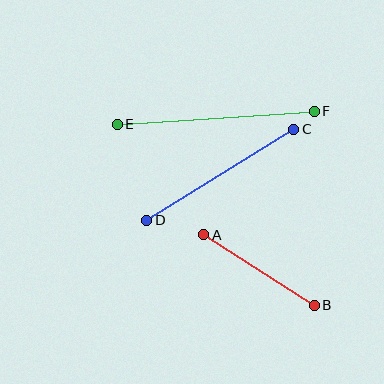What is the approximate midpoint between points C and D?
The midpoint is at approximately (220, 175) pixels.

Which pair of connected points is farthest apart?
Points E and F are farthest apart.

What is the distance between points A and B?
The distance is approximately 131 pixels.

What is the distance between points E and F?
The distance is approximately 197 pixels.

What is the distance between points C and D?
The distance is approximately 173 pixels.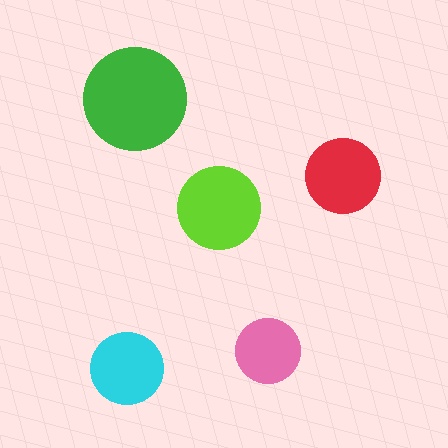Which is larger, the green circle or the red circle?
The green one.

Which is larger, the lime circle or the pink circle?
The lime one.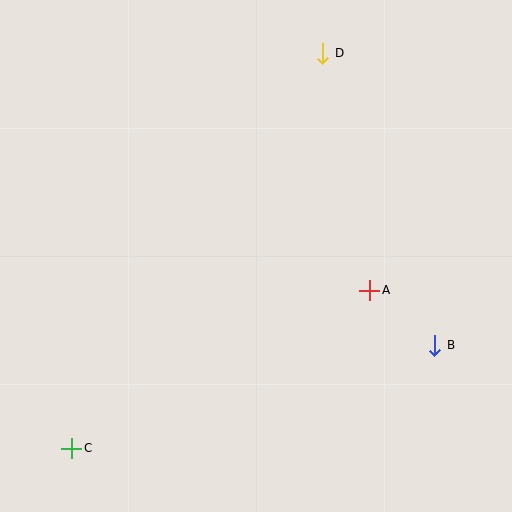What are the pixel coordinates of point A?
Point A is at (370, 290).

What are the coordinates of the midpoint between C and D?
The midpoint between C and D is at (197, 251).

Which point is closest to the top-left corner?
Point D is closest to the top-left corner.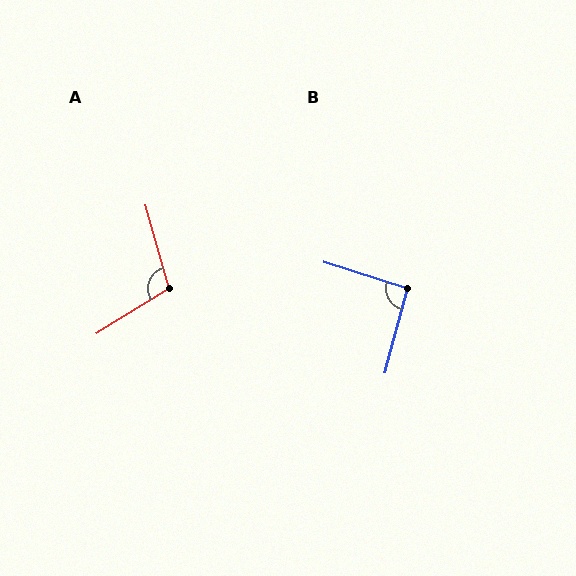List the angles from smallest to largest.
B (92°), A (106°).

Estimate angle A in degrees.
Approximately 106 degrees.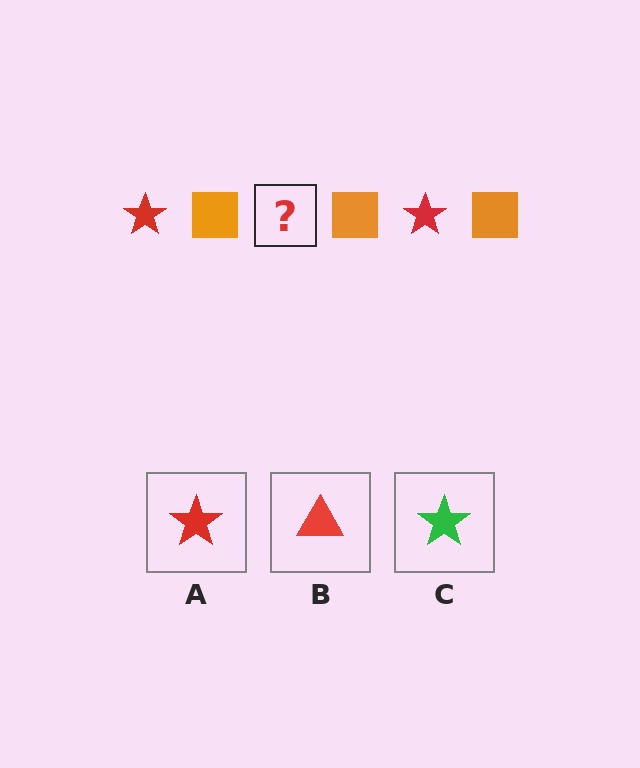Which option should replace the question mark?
Option A.